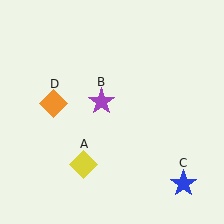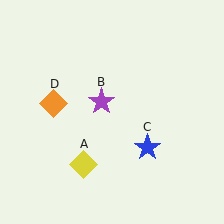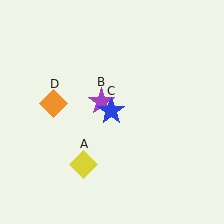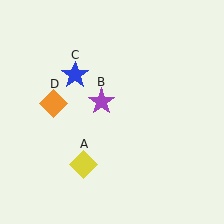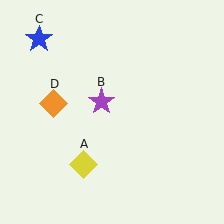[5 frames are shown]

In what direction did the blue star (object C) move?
The blue star (object C) moved up and to the left.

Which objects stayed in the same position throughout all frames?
Yellow diamond (object A) and purple star (object B) and orange diamond (object D) remained stationary.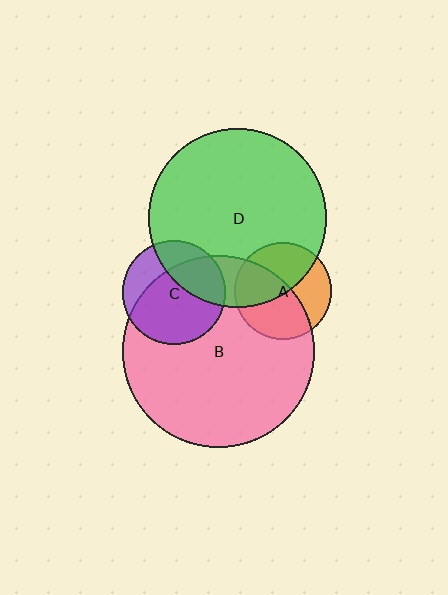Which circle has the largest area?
Circle B (pink).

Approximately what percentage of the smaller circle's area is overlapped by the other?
Approximately 35%.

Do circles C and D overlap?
Yes.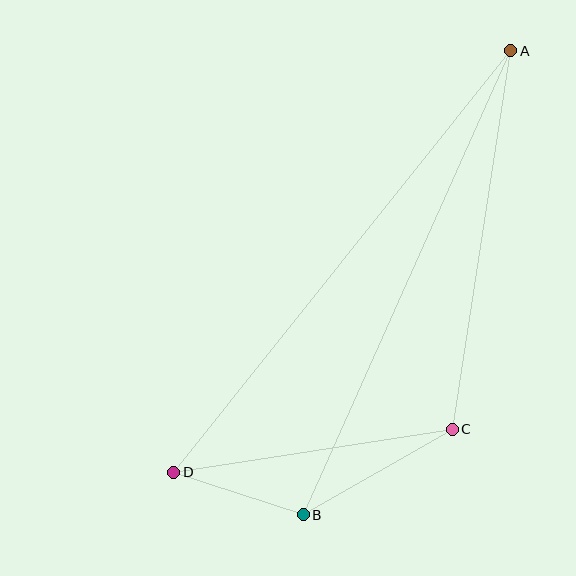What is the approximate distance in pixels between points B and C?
The distance between B and C is approximately 172 pixels.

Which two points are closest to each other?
Points B and D are closest to each other.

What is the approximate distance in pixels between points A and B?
The distance between A and B is approximately 509 pixels.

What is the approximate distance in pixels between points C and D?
The distance between C and D is approximately 282 pixels.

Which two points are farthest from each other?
Points A and D are farthest from each other.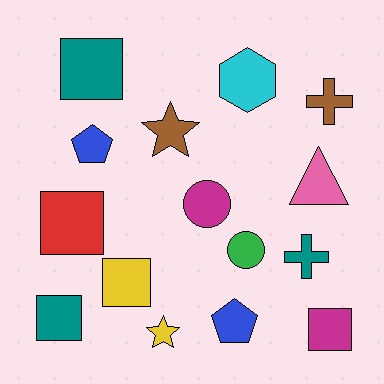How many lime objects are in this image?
There are no lime objects.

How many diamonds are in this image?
There are no diamonds.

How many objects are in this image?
There are 15 objects.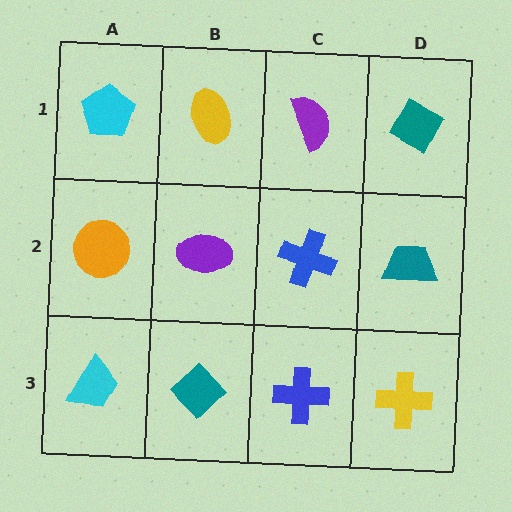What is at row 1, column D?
A teal diamond.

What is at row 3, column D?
A yellow cross.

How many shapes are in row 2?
4 shapes.